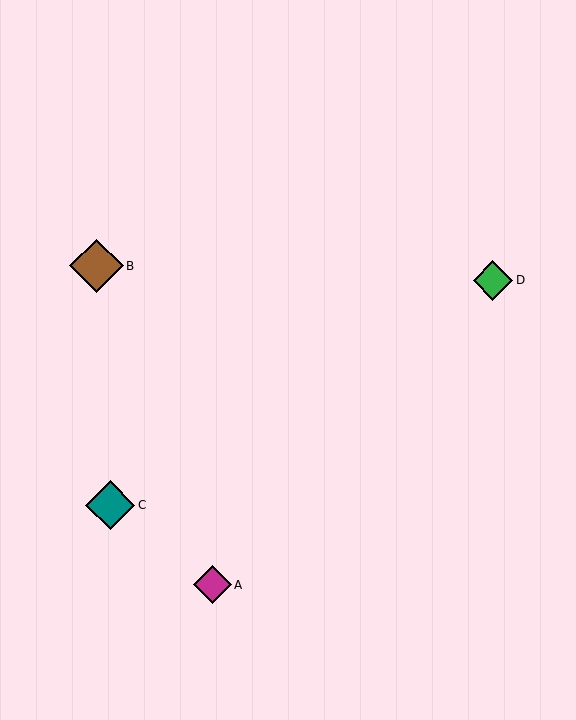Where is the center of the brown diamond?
The center of the brown diamond is at (96, 266).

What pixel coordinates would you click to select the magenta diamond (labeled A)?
Click at (212, 585) to select the magenta diamond A.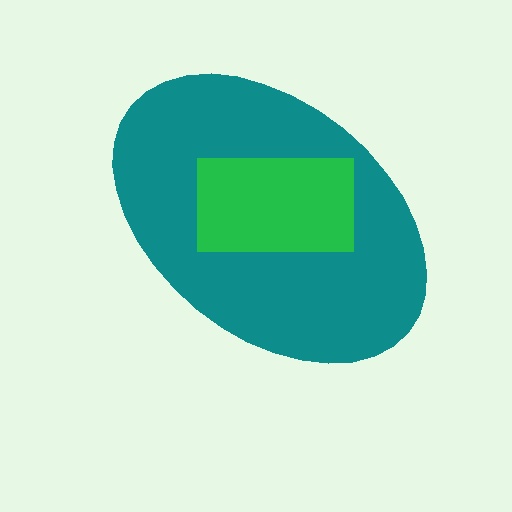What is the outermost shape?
The teal ellipse.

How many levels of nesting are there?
2.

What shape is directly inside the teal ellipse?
The green rectangle.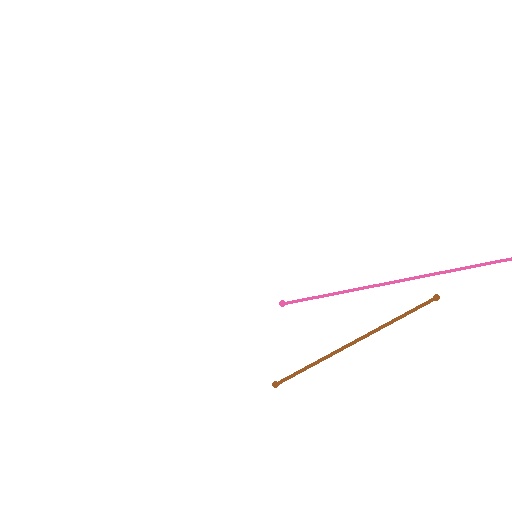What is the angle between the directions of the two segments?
Approximately 17 degrees.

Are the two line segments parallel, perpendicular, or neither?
Neither parallel nor perpendicular — they differ by about 17°.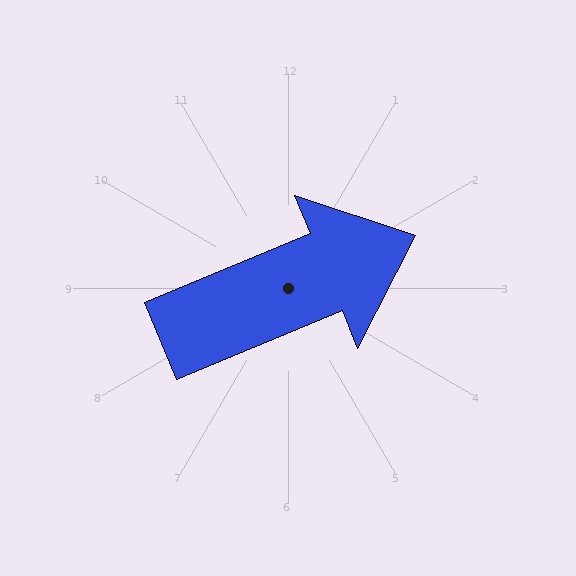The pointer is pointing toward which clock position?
Roughly 2 o'clock.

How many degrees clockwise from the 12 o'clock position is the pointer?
Approximately 67 degrees.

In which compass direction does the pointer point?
Northeast.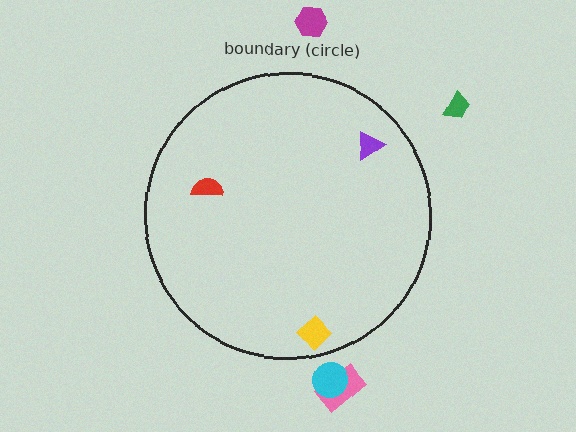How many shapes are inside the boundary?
3 inside, 4 outside.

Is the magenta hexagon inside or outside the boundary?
Outside.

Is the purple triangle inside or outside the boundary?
Inside.